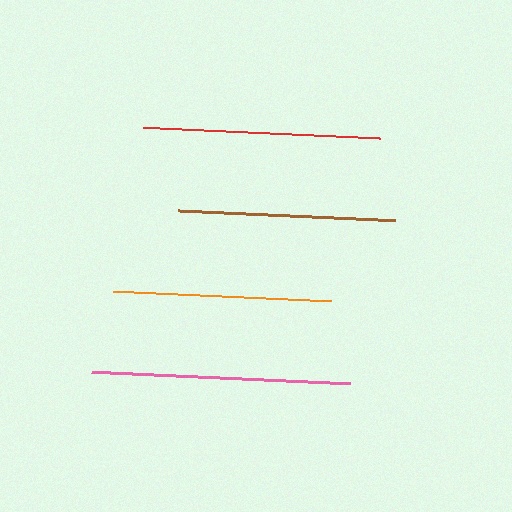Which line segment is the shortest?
The brown line is the shortest at approximately 218 pixels.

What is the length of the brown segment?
The brown segment is approximately 218 pixels long.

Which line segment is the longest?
The pink line is the longest at approximately 259 pixels.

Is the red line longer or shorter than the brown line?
The red line is longer than the brown line.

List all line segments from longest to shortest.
From longest to shortest: pink, red, orange, brown.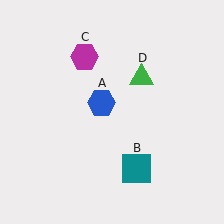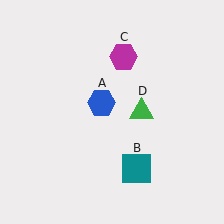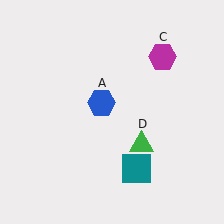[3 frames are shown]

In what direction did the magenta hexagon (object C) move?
The magenta hexagon (object C) moved right.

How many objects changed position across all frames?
2 objects changed position: magenta hexagon (object C), green triangle (object D).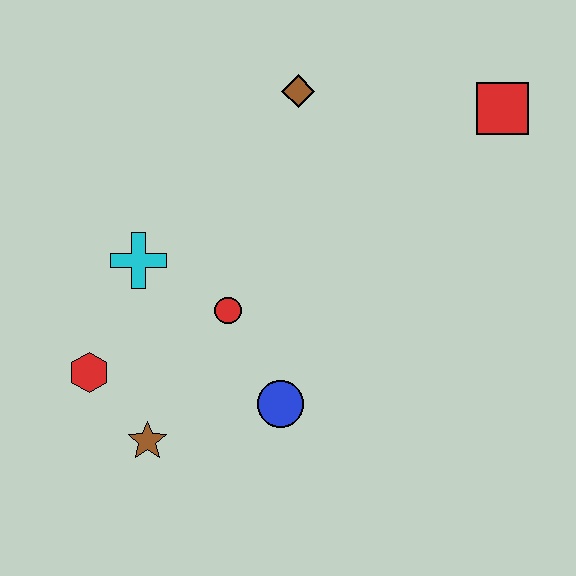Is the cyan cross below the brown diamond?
Yes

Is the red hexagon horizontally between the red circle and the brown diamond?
No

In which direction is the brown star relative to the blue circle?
The brown star is to the left of the blue circle.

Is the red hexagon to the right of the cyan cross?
No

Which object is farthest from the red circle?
The red square is farthest from the red circle.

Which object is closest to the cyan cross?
The red circle is closest to the cyan cross.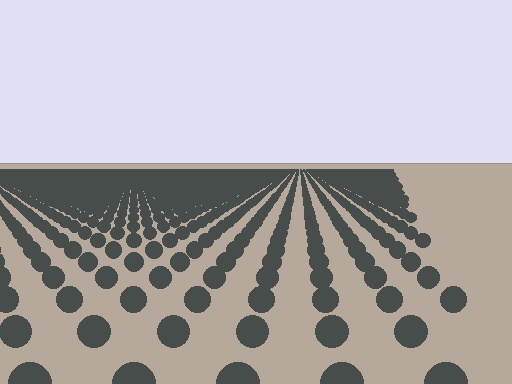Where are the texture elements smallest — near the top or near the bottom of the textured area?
Near the top.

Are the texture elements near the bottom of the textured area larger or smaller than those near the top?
Larger. Near the bottom, elements are closer to the viewer and appear at a bigger on-screen size.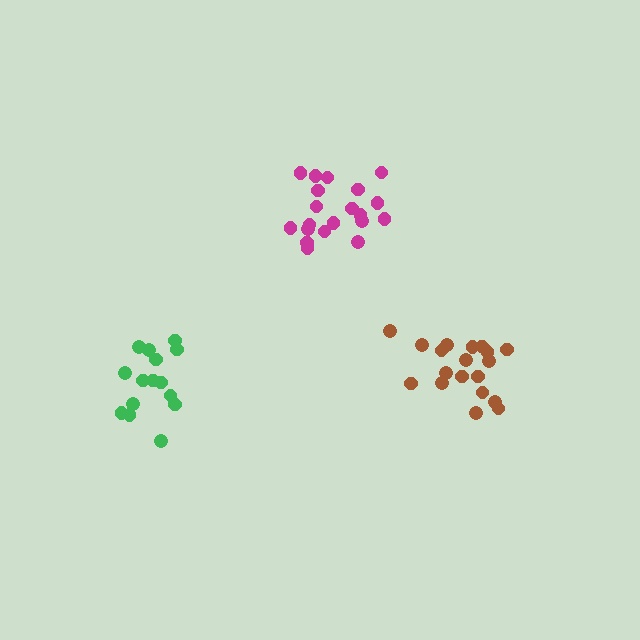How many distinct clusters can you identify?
There are 3 distinct clusters.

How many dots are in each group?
Group 1: 19 dots, Group 2: 15 dots, Group 3: 20 dots (54 total).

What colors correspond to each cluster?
The clusters are colored: brown, green, magenta.